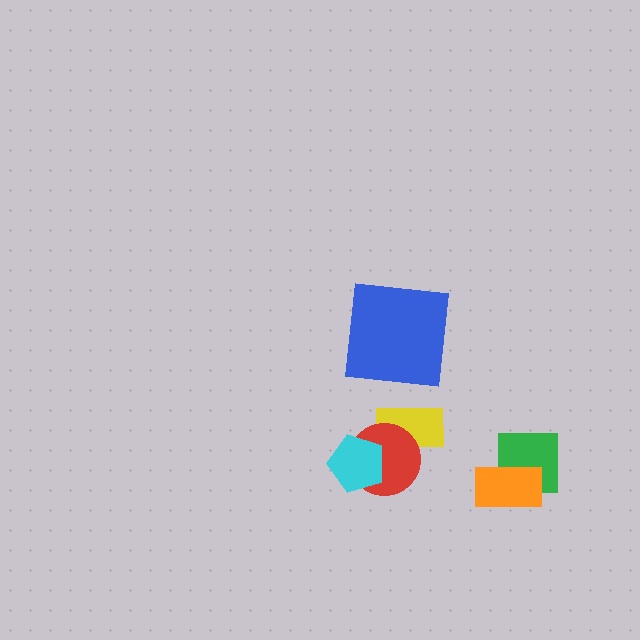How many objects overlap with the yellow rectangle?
1 object overlaps with the yellow rectangle.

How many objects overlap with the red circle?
2 objects overlap with the red circle.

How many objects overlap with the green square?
1 object overlaps with the green square.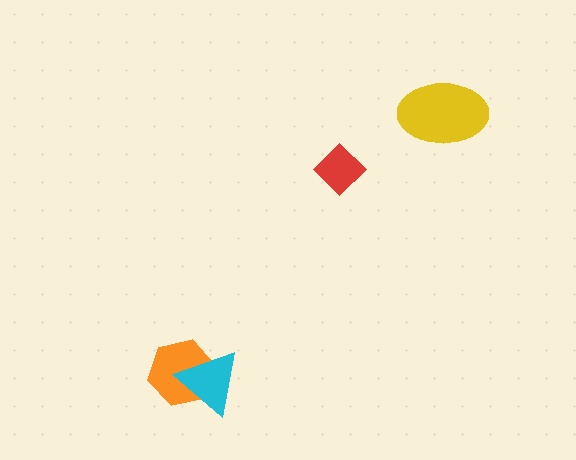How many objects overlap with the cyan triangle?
1 object overlaps with the cyan triangle.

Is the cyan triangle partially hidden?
No, no other shape covers it.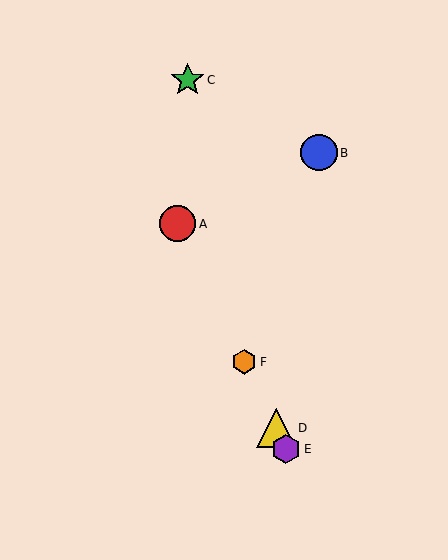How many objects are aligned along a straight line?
4 objects (A, D, E, F) are aligned along a straight line.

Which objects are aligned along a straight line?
Objects A, D, E, F are aligned along a straight line.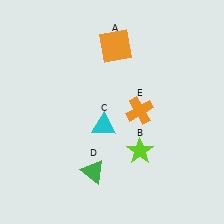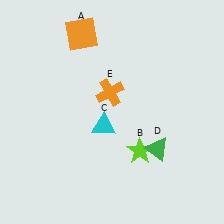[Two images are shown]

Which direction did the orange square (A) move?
The orange square (A) moved left.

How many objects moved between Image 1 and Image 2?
3 objects moved between the two images.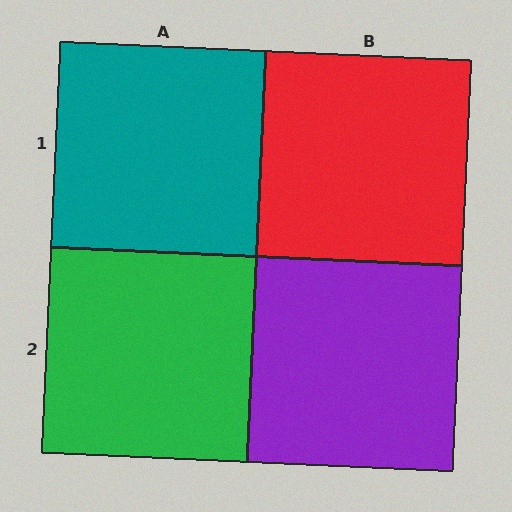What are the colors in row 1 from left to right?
Teal, red.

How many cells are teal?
1 cell is teal.